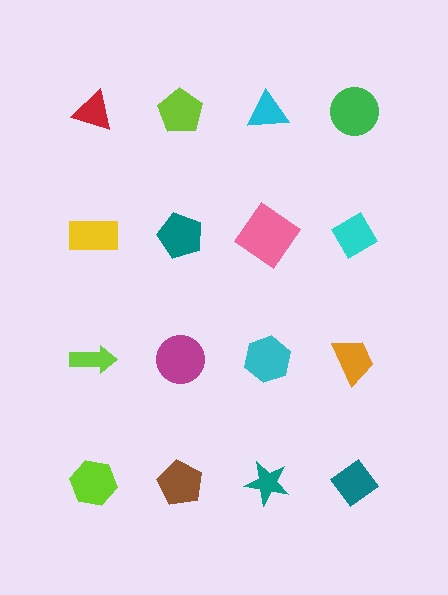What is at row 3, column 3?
A cyan hexagon.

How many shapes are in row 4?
4 shapes.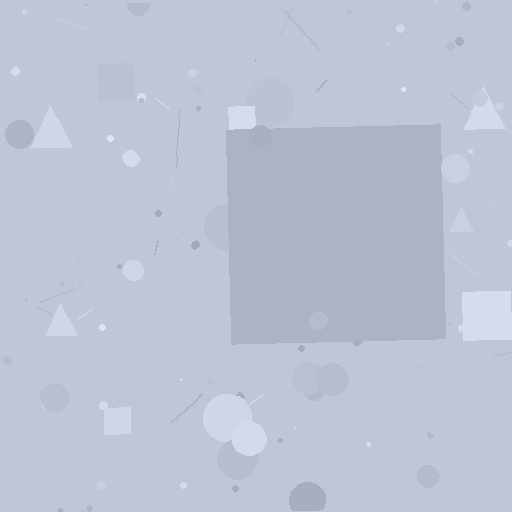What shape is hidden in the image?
A square is hidden in the image.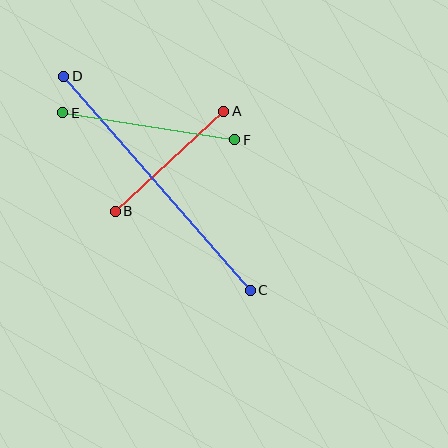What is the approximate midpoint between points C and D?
The midpoint is at approximately (157, 183) pixels.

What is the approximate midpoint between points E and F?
The midpoint is at approximately (149, 126) pixels.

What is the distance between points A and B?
The distance is approximately 148 pixels.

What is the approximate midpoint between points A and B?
The midpoint is at approximately (170, 161) pixels.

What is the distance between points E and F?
The distance is approximately 174 pixels.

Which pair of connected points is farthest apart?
Points C and D are farthest apart.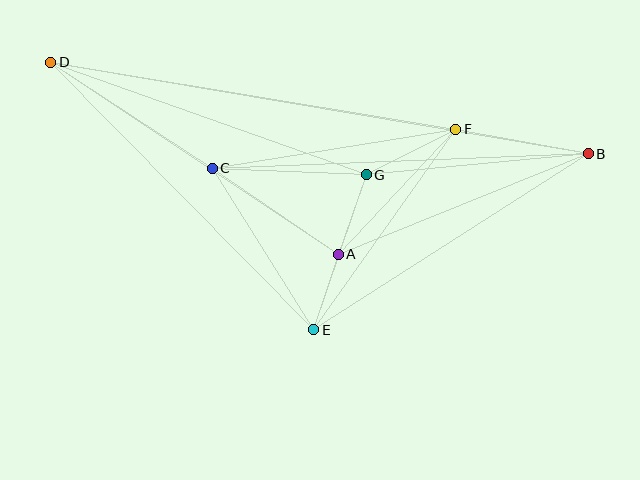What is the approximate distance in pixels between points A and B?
The distance between A and B is approximately 270 pixels.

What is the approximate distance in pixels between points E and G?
The distance between E and G is approximately 164 pixels.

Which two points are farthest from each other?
Points B and D are farthest from each other.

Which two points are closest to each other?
Points A and E are closest to each other.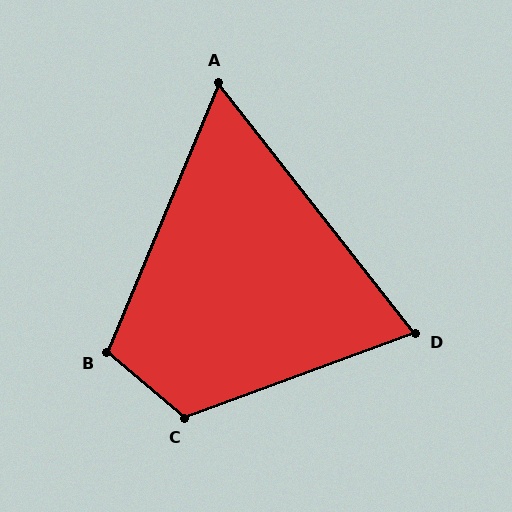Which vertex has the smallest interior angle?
A, at approximately 61 degrees.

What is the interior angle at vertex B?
Approximately 108 degrees (obtuse).